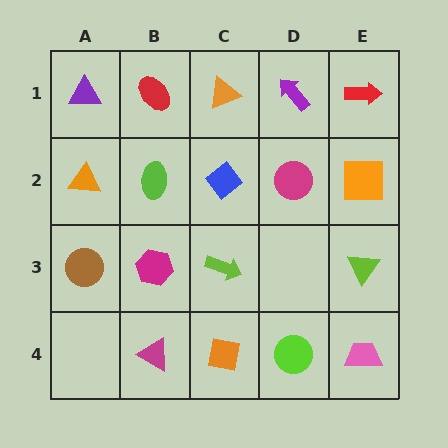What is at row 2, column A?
An orange triangle.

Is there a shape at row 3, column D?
No, that cell is empty.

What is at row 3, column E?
A lime triangle.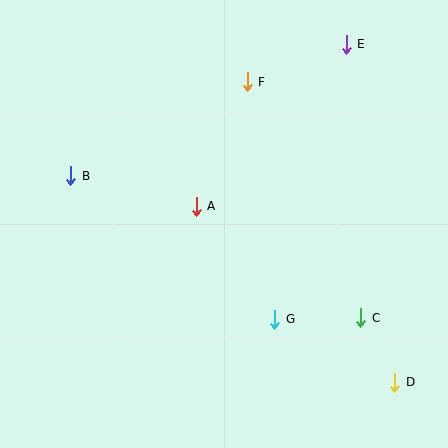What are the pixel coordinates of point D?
Point D is at (395, 382).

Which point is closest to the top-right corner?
Point E is closest to the top-right corner.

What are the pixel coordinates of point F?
Point F is at (247, 82).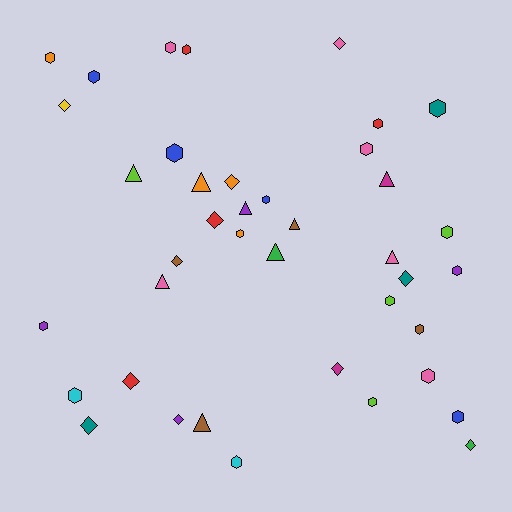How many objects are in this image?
There are 40 objects.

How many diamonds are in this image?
There are 11 diamonds.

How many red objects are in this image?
There are 4 red objects.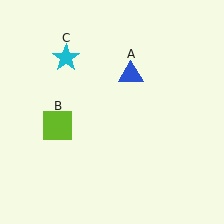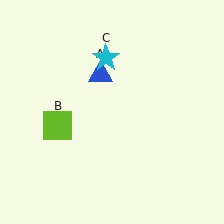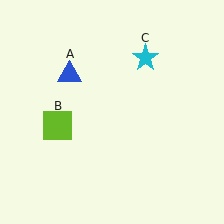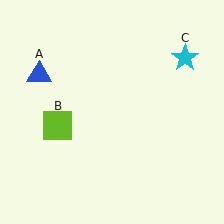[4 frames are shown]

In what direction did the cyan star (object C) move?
The cyan star (object C) moved right.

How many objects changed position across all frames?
2 objects changed position: blue triangle (object A), cyan star (object C).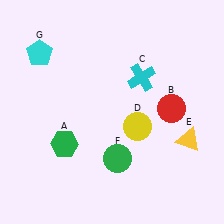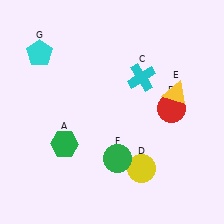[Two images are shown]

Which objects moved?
The objects that moved are: the yellow circle (D), the yellow triangle (E).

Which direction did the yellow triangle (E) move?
The yellow triangle (E) moved up.